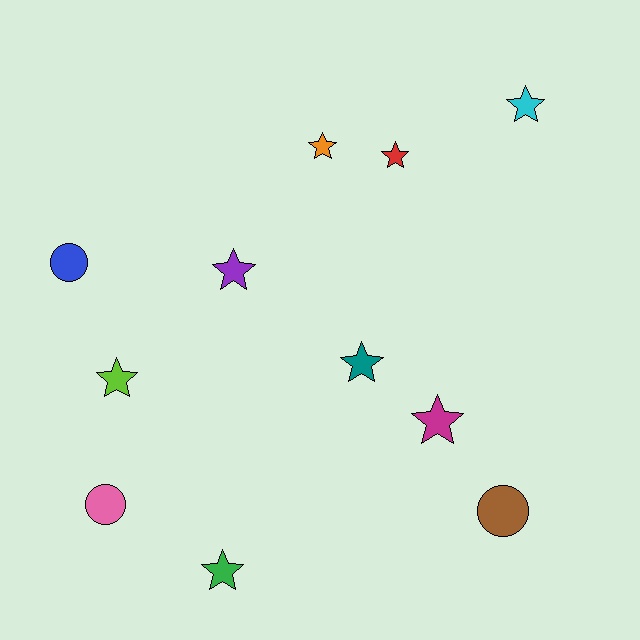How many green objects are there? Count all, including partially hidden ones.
There is 1 green object.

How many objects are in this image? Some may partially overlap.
There are 11 objects.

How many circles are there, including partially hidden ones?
There are 3 circles.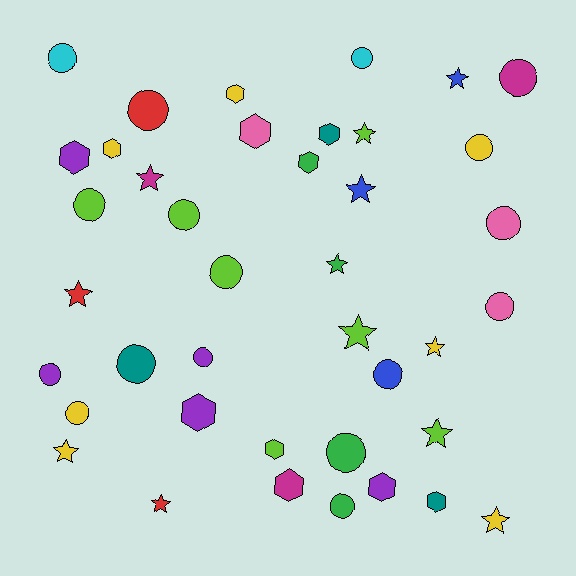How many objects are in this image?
There are 40 objects.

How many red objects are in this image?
There are 3 red objects.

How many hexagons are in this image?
There are 11 hexagons.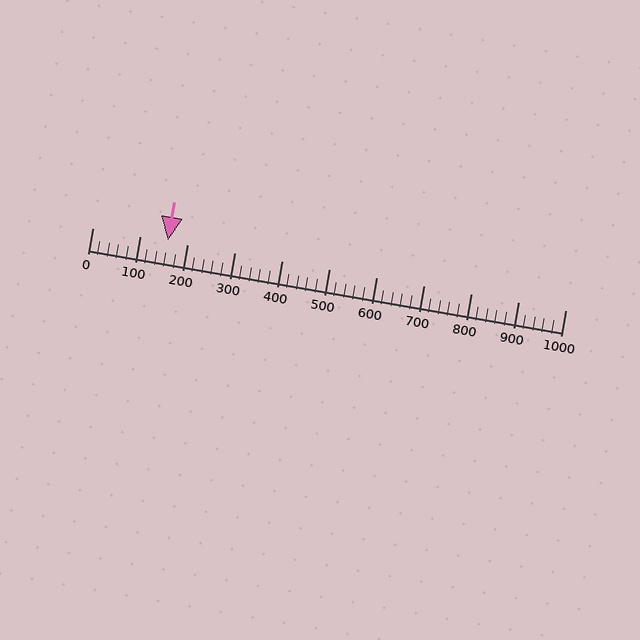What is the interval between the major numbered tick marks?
The major tick marks are spaced 100 units apart.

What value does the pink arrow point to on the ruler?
The pink arrow points to approximately 160.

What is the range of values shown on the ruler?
The ruler shows values from 0 to 1000.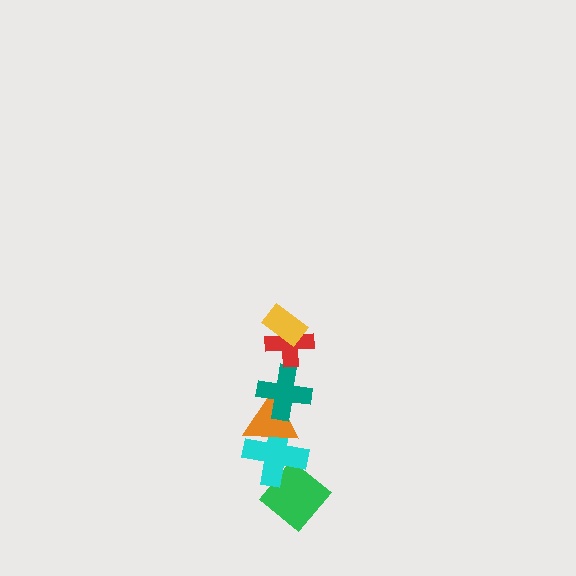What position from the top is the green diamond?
The green diamond is 6th from the top.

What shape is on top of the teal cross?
The red cross is on top of the teal cross.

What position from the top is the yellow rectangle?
The yellow rectangle is 1st from the top.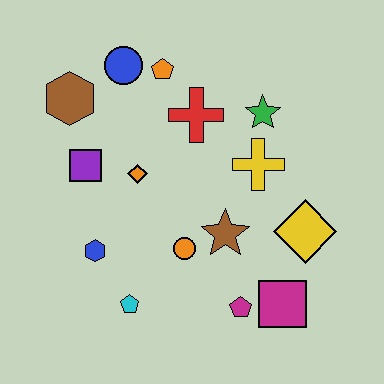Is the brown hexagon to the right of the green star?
No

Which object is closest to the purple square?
The orange diamond is closest to the purple square.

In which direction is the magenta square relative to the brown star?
The magenta square is below the brown star.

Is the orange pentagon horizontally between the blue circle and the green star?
Yes